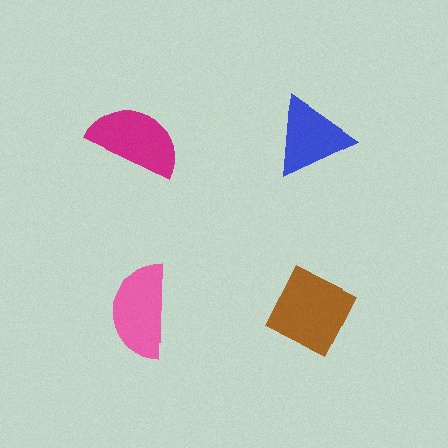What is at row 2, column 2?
A brown diamond.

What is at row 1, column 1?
A magenta semicircle.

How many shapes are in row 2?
2 shapes.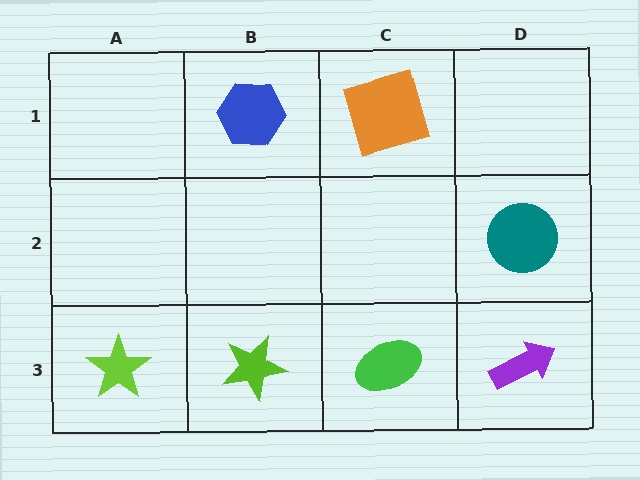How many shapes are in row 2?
1 shape.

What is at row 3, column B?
A lime star.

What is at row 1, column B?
A blue hexagon.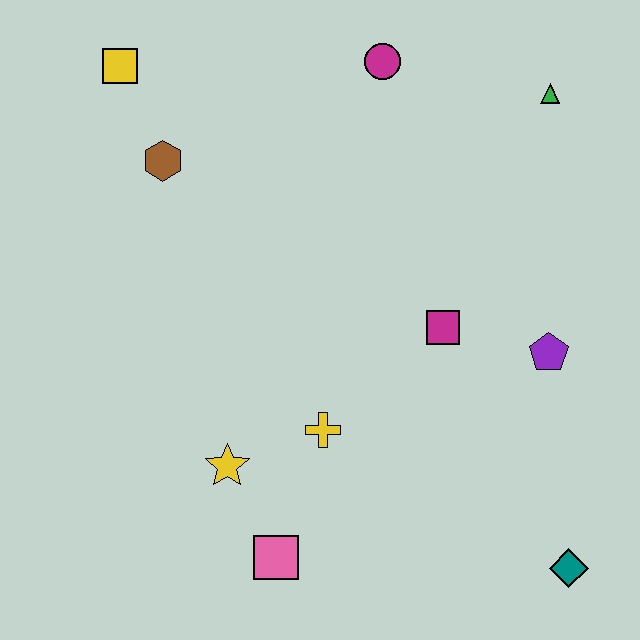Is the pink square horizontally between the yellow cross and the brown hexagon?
Yes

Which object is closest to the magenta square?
The purple pentagon is closest to the magenta square.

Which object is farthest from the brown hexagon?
The teal diamond is farthest from the brown hexagon.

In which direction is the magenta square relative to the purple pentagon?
The magenta square is to the left of the purple pentagon.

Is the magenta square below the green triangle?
Yes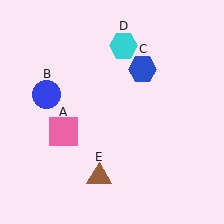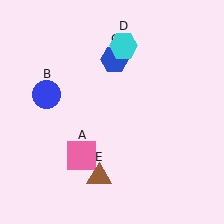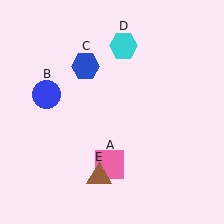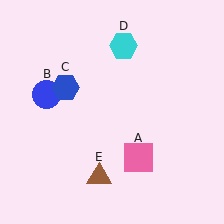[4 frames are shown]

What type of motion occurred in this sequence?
The pink square (object A), blue hexagon (object C) rotated counterclockwise around the center of the scene.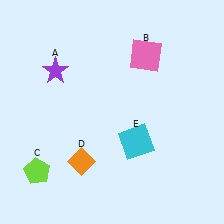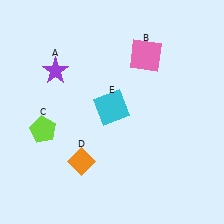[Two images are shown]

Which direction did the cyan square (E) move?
The cyan square (E) moved up.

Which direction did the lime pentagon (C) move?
The lime pentagon (C) moved up.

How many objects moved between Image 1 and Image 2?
2 objects moved between the two images.